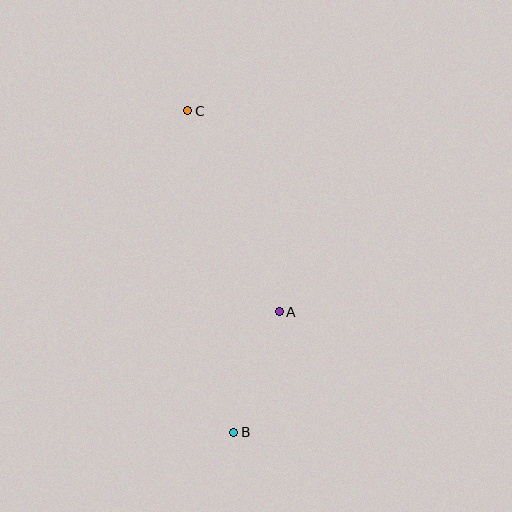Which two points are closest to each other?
Points A and B are closest to each other.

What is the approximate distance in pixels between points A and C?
The distance between A and C is approximately 221 pixels.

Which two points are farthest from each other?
Points B and C are farthest from each other.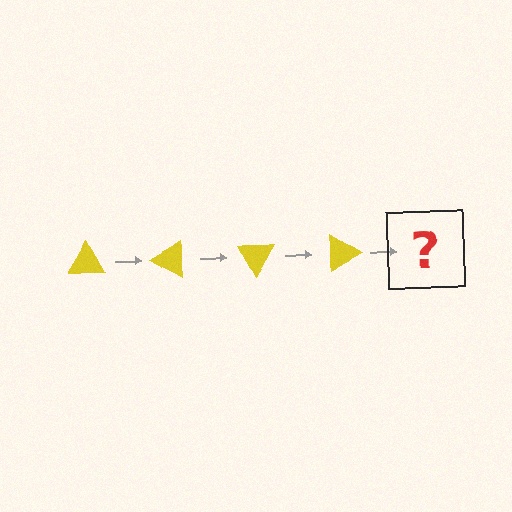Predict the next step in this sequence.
The next step is a yellow triangle rotated 120 degrees.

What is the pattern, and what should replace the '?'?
The pattern is that the triangle rotates 30 degrees each step. The '?' should be a yellow triangle rotated 120 degrees.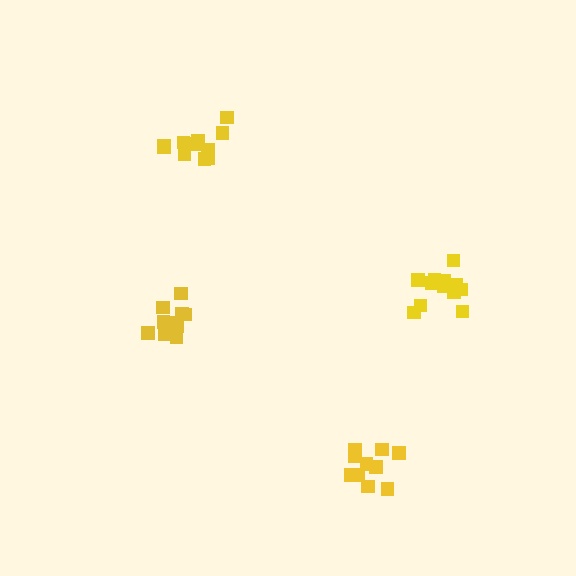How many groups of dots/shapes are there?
There are 4 groups.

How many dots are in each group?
Group 1: 11 dots, Group 2: 12 dots, Group 3: 11 dots, Group 4: 12 dots (46 total).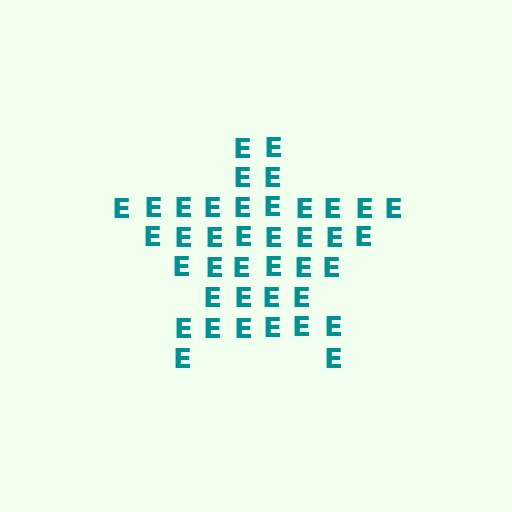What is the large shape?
The large shape is a star.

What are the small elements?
The small elements are letter E's.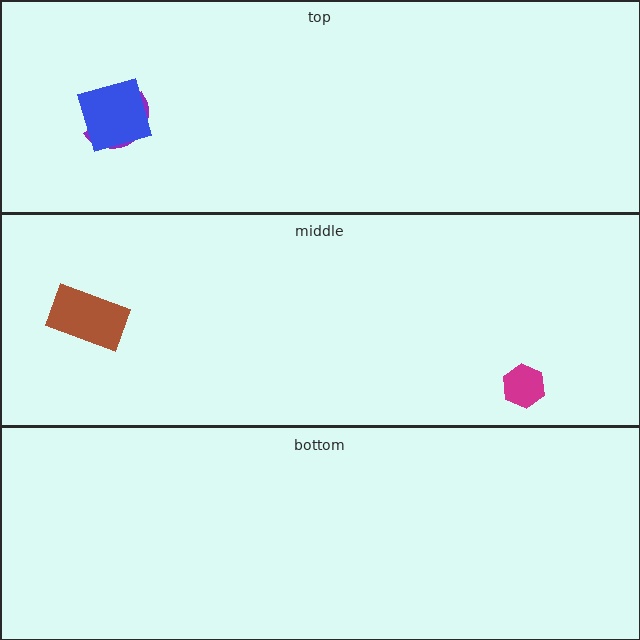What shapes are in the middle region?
The magenta hexagon, the brown rectangle.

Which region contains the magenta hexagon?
The middle region.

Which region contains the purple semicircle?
The top region.